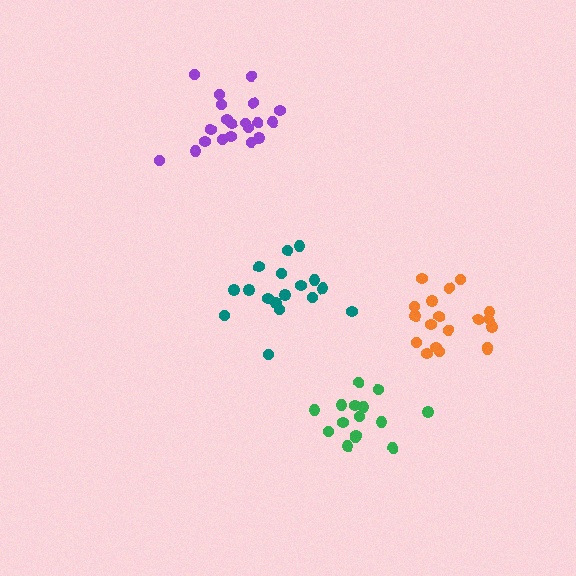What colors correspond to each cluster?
The clusters are colored: green, purple, teal, orange.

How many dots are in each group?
Group 1: 15 dots, Group 2: 20 dots, Group 3: 17 dots, Group 4: 19 dots (71 total).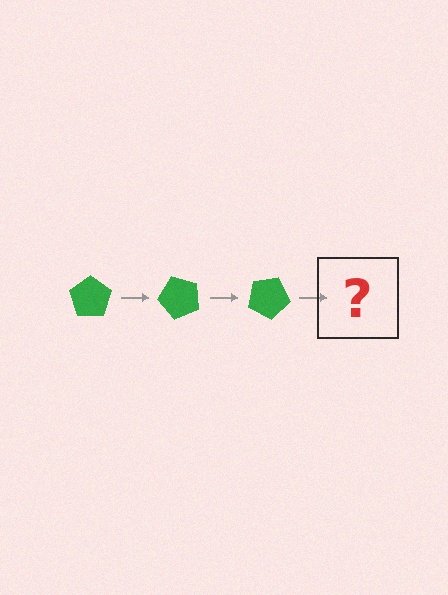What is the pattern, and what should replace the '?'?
The pattern is that the pentagon rotates 50 degrees each step. The '?' should be a green pentagon rotated 150 degrees.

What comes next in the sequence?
The next element should be a green pentagon rotated 150 degrees.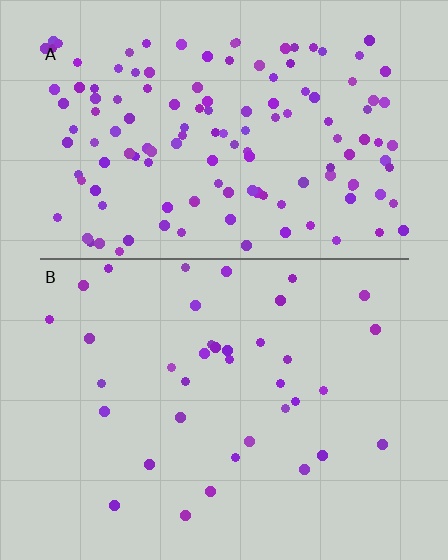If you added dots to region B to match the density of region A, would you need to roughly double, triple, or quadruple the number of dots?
Approximately quadruple.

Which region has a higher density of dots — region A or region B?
A (the top).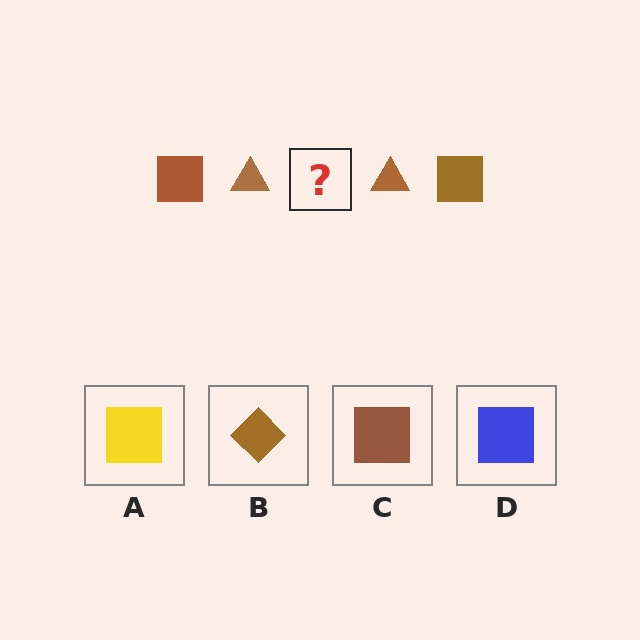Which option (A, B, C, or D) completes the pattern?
C.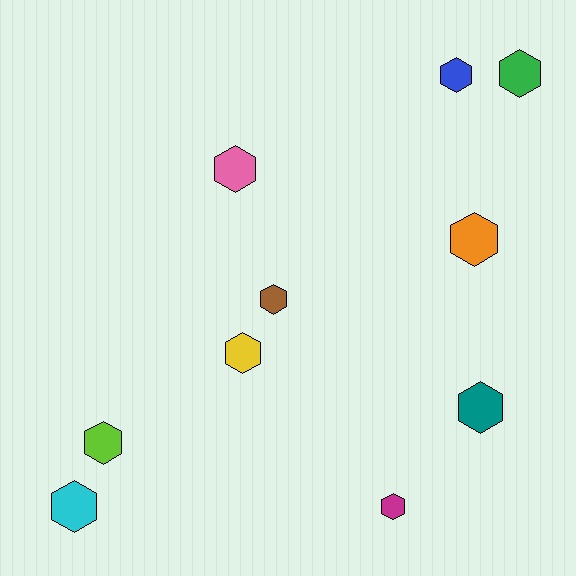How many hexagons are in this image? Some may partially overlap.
There are 10 hexagons.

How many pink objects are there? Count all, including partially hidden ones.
There is 1 pink object.